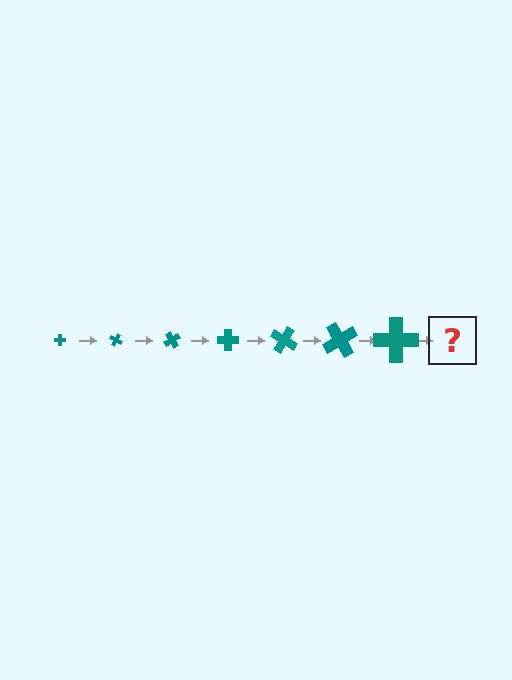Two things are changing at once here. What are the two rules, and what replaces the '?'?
The two rules are that the cross grows larger each step and it rotates 30 degrees each step. The '?' should be a cross, larger than the previous one and rotated 210 degrees from the start.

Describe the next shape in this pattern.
It should be a cross, larger than the previous one and rotated 210 degrees from the start.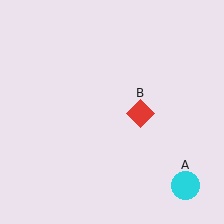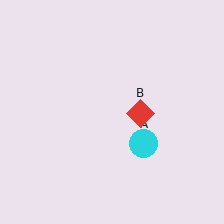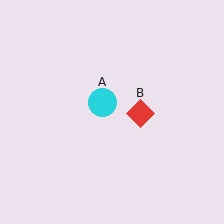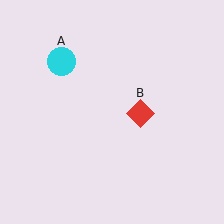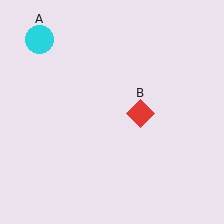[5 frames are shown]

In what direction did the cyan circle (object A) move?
The cyan circle (object A) moved up and to the left.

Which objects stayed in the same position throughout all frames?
Red diamond (object B) remained stationary.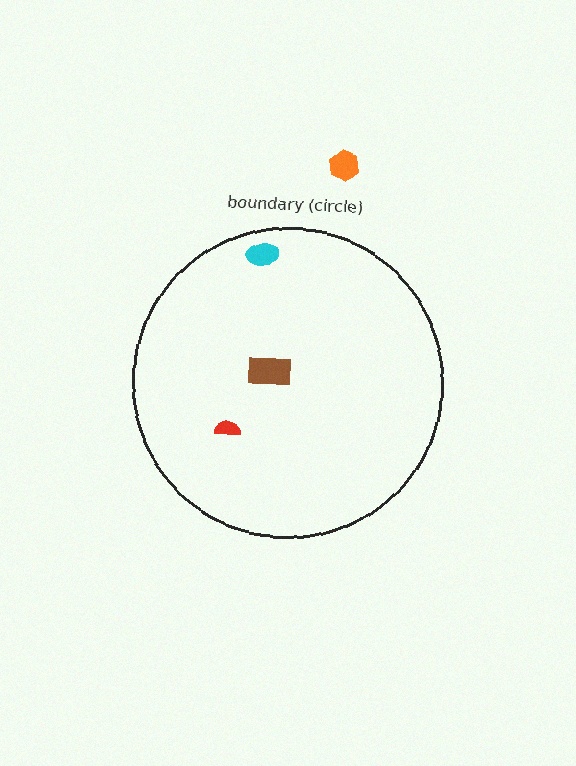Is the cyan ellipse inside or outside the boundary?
Inside.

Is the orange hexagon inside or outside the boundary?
Outside.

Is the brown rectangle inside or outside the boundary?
Inside.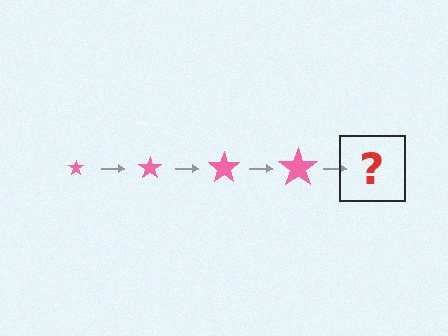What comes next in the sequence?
The next element should be a pink star, larger than the previous one.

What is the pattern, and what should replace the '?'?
The pattern is that the star gets progressively larger each step. The '?' should be a pink star, larger than the previous one.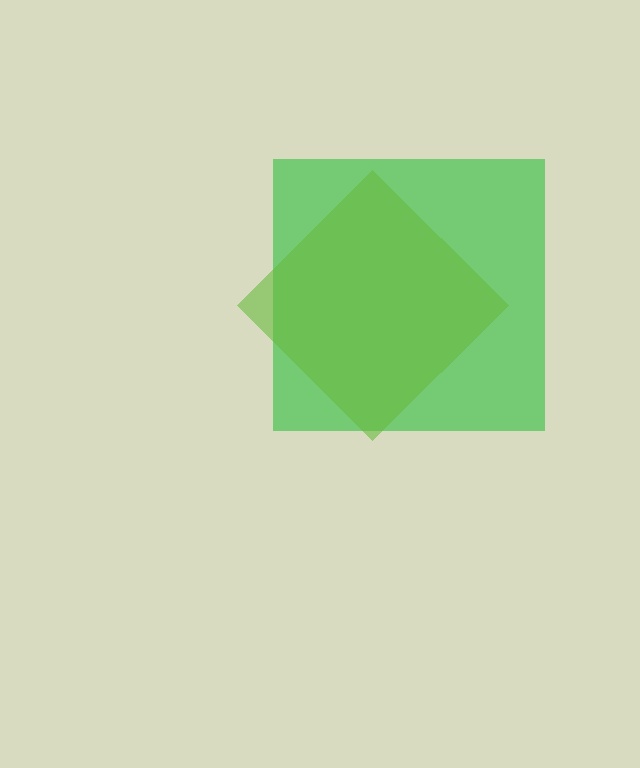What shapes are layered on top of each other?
The layered shapes are: a green square, a lime diamond.